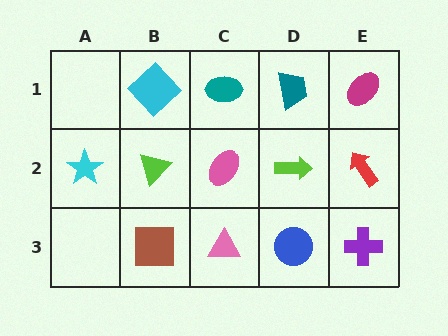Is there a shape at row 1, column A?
No, that cell is empty.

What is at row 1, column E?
A magenta ellipse.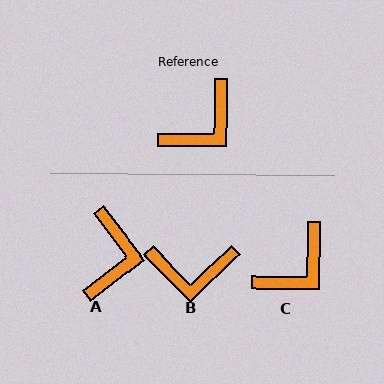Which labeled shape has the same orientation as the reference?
C.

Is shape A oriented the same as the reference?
No, it is off by about 38 degrees.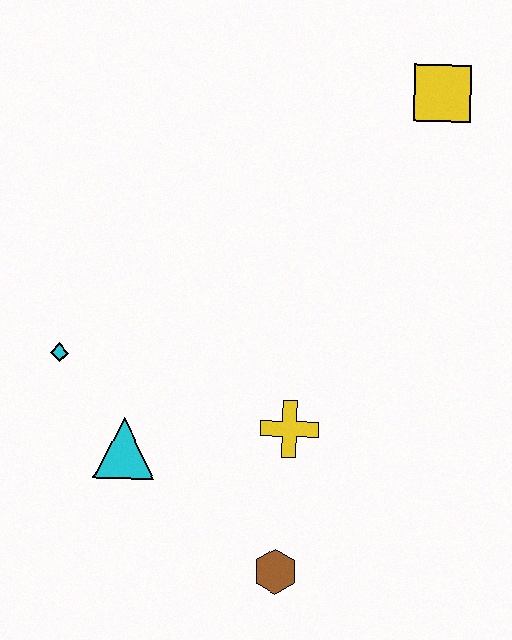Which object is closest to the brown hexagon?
The yellow cross is closest to the brown hexagon.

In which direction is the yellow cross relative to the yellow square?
The yellow cross is below the yellow square.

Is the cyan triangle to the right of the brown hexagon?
No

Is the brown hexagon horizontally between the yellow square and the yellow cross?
No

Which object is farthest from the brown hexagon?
The yellow square is farthest from the brown hexagon.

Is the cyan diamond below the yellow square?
Yes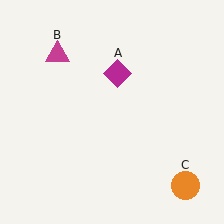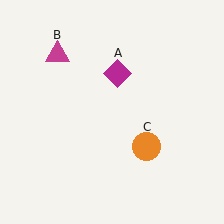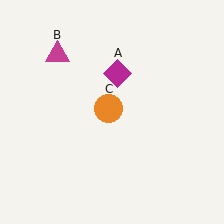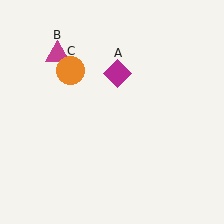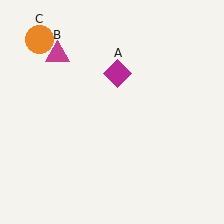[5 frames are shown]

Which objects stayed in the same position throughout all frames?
Magenta diamond (object A) and magenta triangle (object B) remained stationary.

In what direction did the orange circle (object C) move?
The orange circle (object C) moved up and to the left.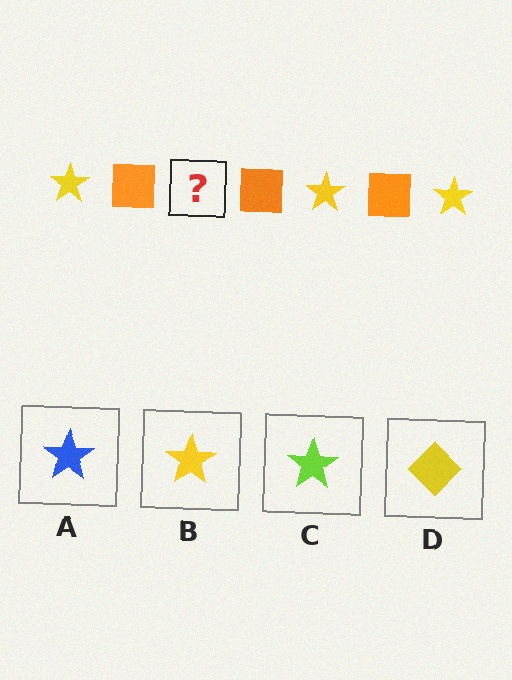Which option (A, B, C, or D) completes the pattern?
B.